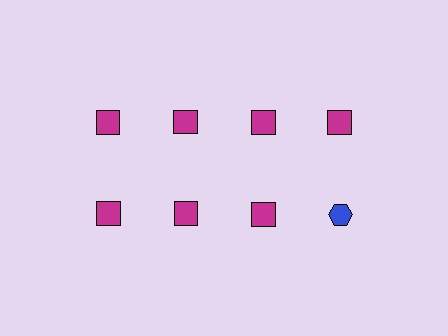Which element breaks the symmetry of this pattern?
The blue hexagon in the second row, second from right column breaks the symmetry. All other shapes are magenta squares.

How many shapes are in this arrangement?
There are 8 shapes arranged in a grid pattern.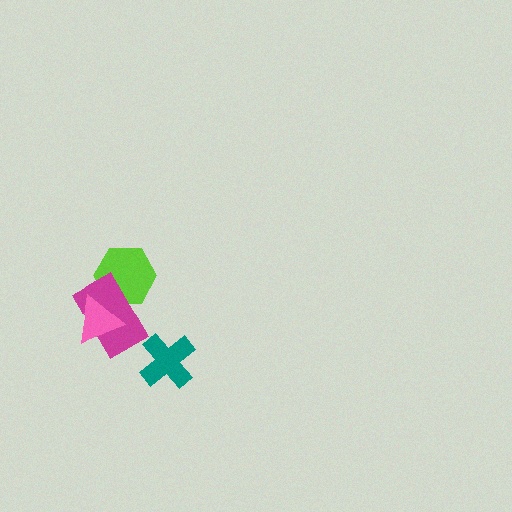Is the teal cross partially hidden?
No, no other shape covers it.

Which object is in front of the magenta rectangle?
The pink triangle is in front of the magenta rectangle.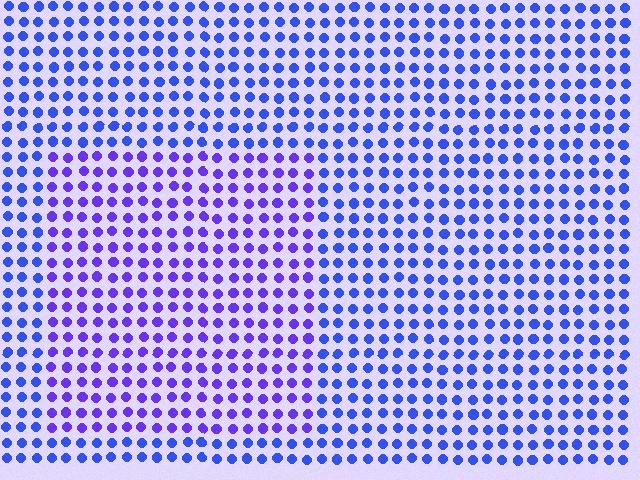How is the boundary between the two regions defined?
The boundary is defined purely by a slight shift in hue (about 28 degrees). Spacing, size, and orientation are identical on both sides.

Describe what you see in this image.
The image is filled with small blue elements in a uniform arrangement. A rectangle-shaped region is visible where the elements are tinted to a slightly different hue, forming a subtle color boundary.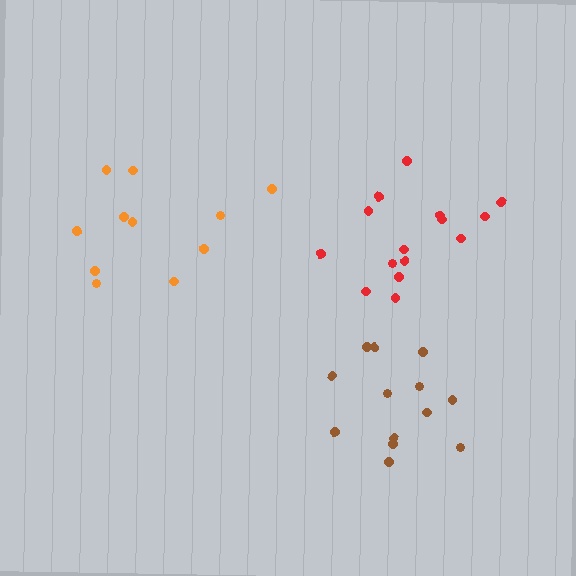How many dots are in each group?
Group 1: 11 dots, Group 2: 13 dots, Group 3: 15 dots (39 total).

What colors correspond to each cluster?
The clusters are colored: orange, brown, red.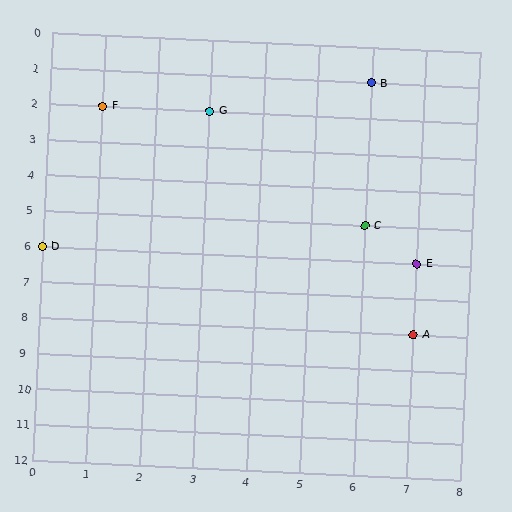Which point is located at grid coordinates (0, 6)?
Point D is at (0, 6).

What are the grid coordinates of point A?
Point A is at grid coordinates (7, 8).